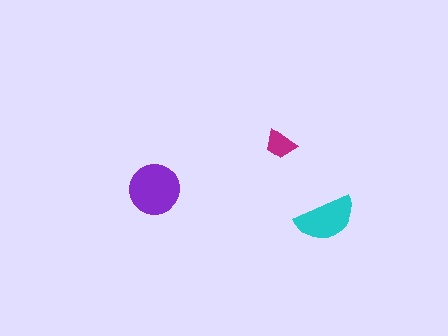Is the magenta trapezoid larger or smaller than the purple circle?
Smaller.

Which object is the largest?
The purple circle.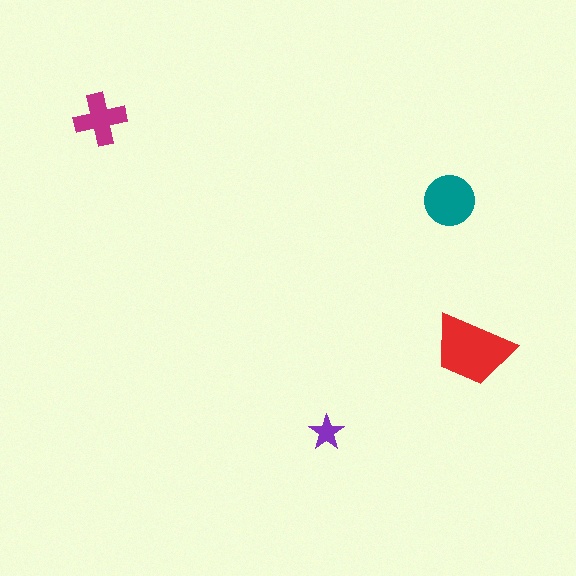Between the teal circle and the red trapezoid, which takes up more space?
The red trapezoid.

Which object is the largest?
The red trapezoid.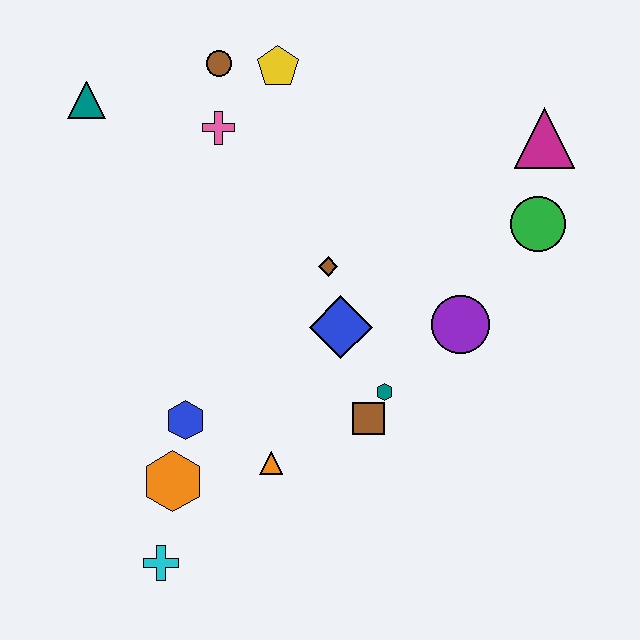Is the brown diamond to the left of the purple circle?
Yes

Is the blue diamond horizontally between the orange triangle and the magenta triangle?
Yes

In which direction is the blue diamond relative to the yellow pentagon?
The blue diamond is below the yellow pentagon.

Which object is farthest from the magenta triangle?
The cyan cross is farthest from the magenta triangle.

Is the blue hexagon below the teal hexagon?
Yes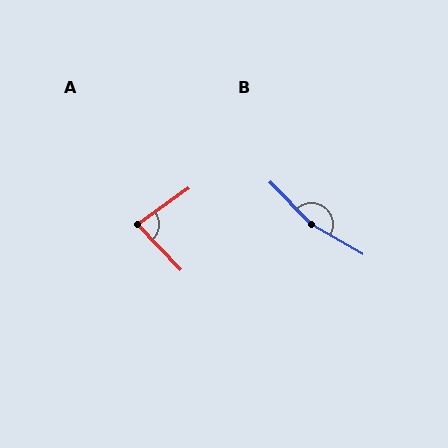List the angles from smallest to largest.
A (82°), B (164°).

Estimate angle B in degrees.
Approximately 164 degrees.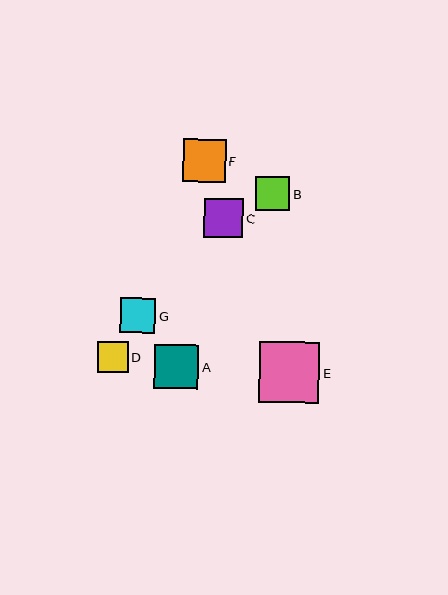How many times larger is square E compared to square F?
Square E is approximately 1.4 times the size of square F.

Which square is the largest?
Square E is the largest with a size of approximately 60 pixels.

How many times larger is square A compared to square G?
Square A is approximately 1.3 times the size of square G.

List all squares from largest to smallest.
From largest to smallest: E, A, F, C, G, B, D.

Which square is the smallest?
Square D is the smallest with a size of approximately 31 pixels.